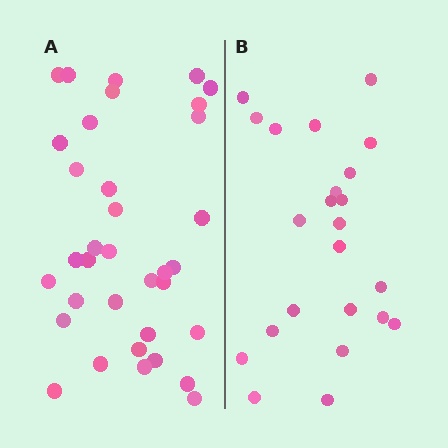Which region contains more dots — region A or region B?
Region A (the left region) has more dots.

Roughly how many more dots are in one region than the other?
Region A has roughly 12 or so more dots than region B.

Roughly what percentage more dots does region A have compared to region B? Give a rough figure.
About 50% more.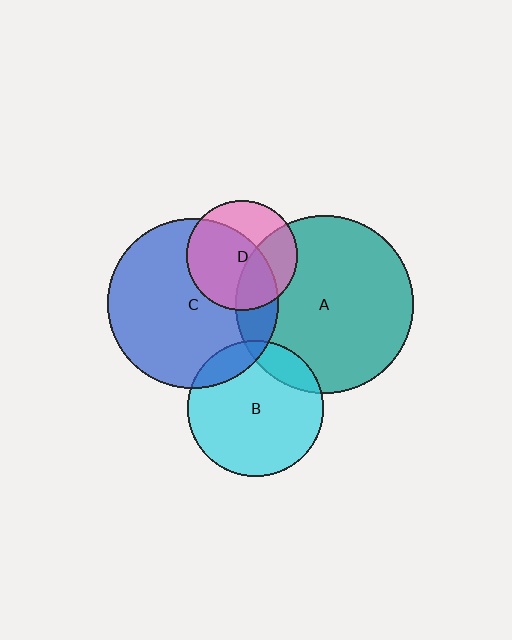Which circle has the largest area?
Circle A (teal).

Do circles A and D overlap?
Yes.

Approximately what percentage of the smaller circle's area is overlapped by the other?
Approximately 35%.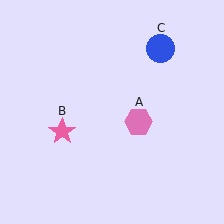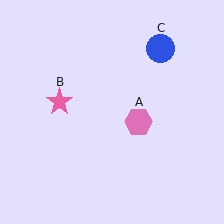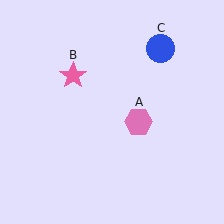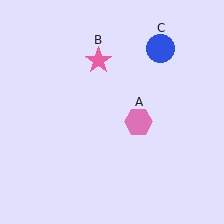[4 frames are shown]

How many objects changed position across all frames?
1 object changed position: pink star (object B).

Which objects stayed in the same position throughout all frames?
Pink hexagon (object A) and blue circle (object C) remained stationary.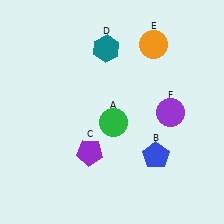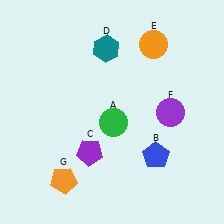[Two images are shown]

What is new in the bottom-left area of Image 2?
An orange pentagon (G) was added in the bottom-left area of Image 2.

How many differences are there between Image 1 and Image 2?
There is 1 difference between the two images.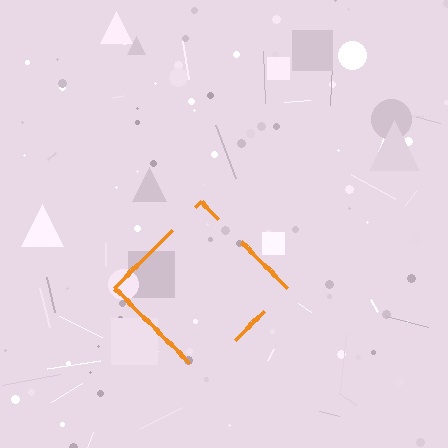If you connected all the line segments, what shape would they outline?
They would outline a diamond.